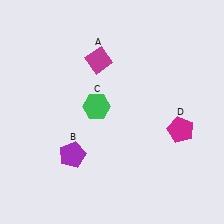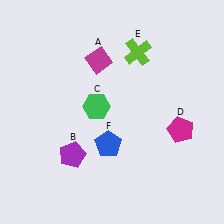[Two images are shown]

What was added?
A lime cross (E), a blue pentagon (F) were added in Image 2.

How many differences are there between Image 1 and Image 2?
There are 2 differences between the two images.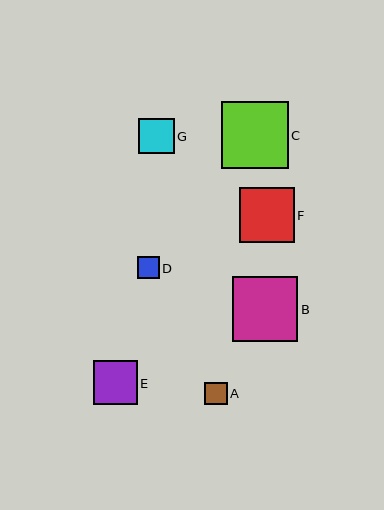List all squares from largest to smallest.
From largest to smallest: C, B, F, E, G, A, D.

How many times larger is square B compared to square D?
Square B is approximately 3.0 times the size of square D.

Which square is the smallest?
Square D is the smallest with a size of approximately 22 pixels.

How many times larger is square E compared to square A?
Square E is approximately 1.9 times the size of square A.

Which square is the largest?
Square C is the largest with a size of approximately 67 pixels.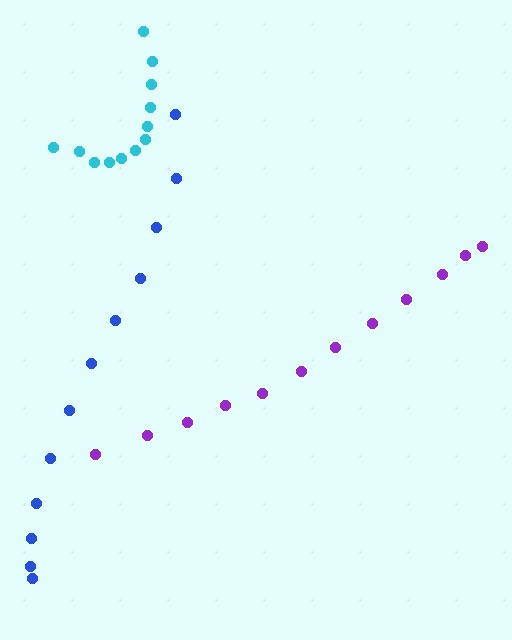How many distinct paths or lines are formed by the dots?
There are 3 distinct paths.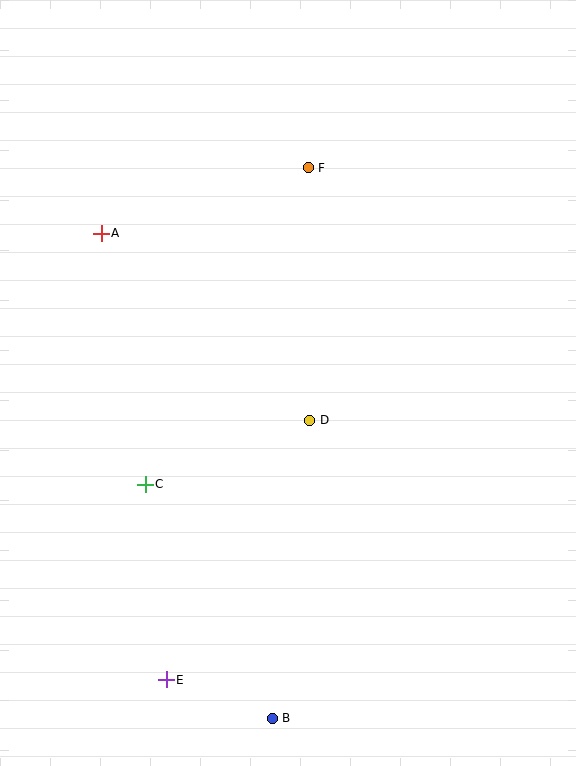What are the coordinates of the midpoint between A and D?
The midpoint between A and D is at (205, 327).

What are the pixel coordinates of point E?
Point E is at (166, 680).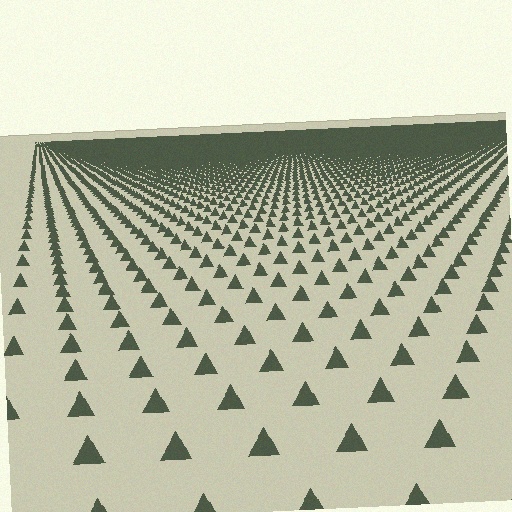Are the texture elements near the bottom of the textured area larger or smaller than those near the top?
Larger. Near the bottom, elements are closer to the viewer and appear at a bigger on-screen size.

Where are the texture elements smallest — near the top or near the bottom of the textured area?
Near the top.